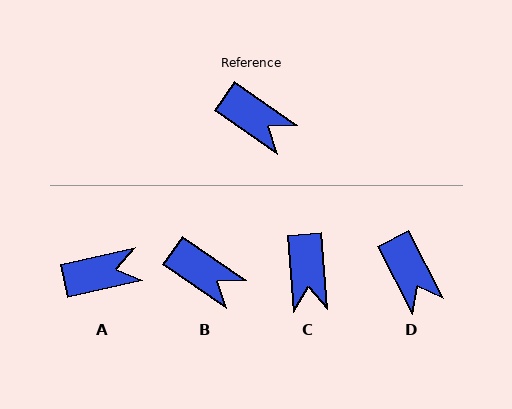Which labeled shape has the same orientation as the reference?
B.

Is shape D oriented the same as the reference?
No, it is off by about 28 degrees.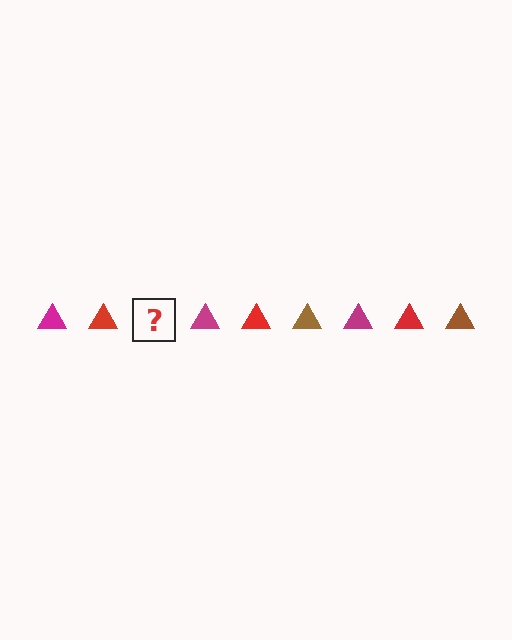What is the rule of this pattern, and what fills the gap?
The rule is that the pattern cycles through magenta, red, brown triangles. The gap should be filled with a brown triangle.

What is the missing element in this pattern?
The missing element is a brown triangle.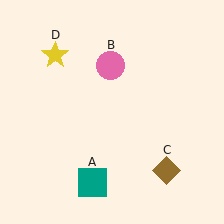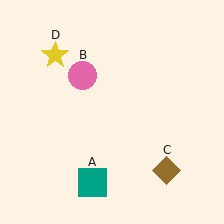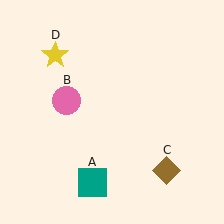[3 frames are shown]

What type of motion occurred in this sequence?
The pink circle (object B) rotated counterclockwise around the center of the scene.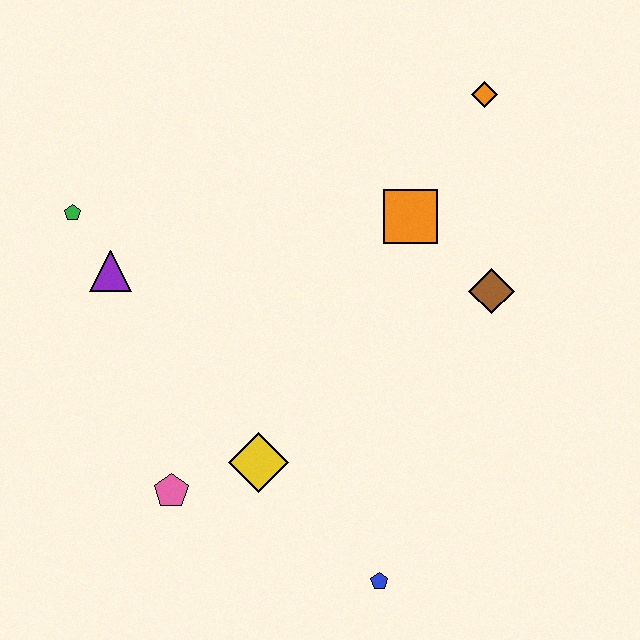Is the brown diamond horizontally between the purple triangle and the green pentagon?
No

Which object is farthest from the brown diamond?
The green pentagon is farthest from the brown diamond.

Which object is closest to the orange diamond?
The orange square is closest to the orange diamond.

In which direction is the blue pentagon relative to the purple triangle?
The blue pentagon is below the purple triangle.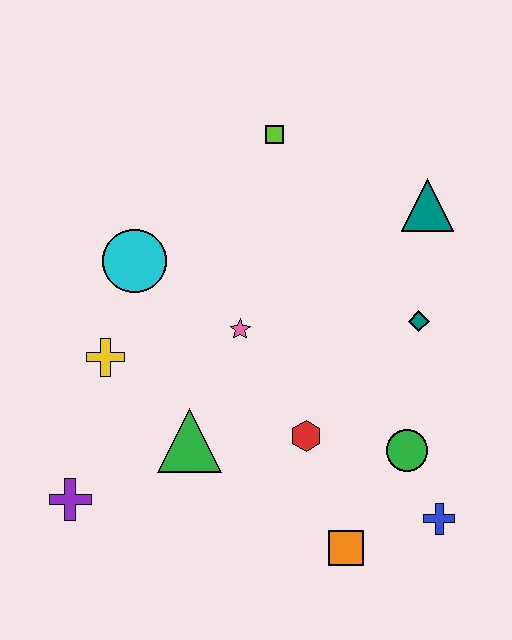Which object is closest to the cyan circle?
The yellow cross is closest to the cyan circle.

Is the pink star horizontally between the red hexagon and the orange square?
No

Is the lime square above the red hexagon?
Yes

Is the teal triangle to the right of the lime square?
Yes